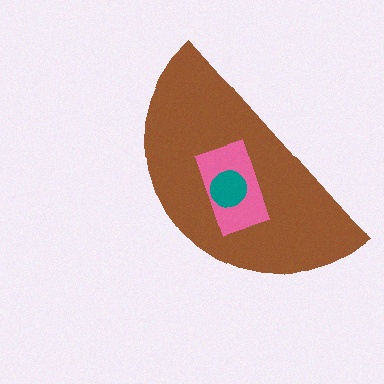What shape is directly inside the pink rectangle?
The teal circle.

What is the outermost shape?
The brown semicircle.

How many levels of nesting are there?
3.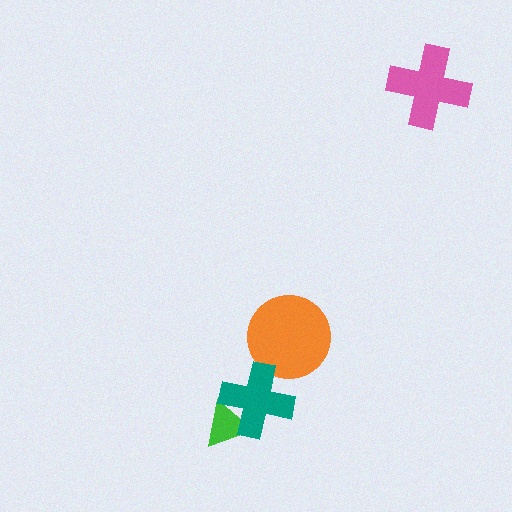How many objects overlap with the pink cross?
0 objects overlap with the pink cross.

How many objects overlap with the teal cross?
2 objects overlap with the teal cross.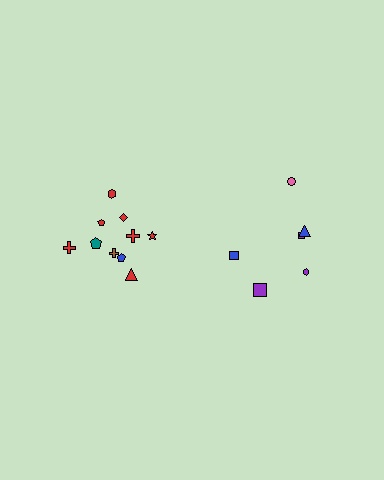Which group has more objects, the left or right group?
The left group.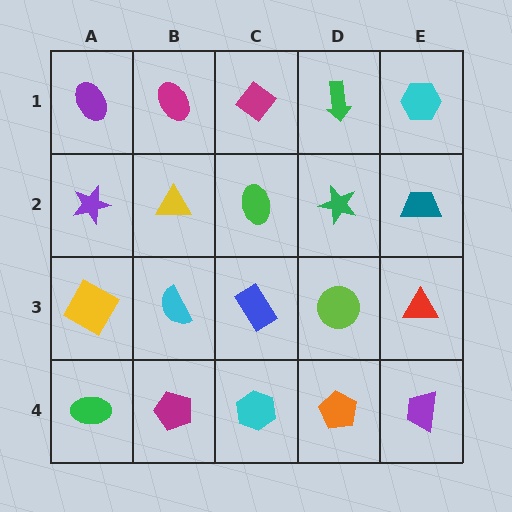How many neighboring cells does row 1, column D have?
3.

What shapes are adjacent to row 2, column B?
A magenta ellipse (row 1, column B), a cyan semicircle (row 3, column B), a purple star (row 2, column A), a green ellipse (row 2, column C).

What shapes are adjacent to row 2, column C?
A magenta diamond (row 1, column C), a blue rectangle (row 3, column C), a yellow triangle (row 2, column B), a green star (row 2, column D).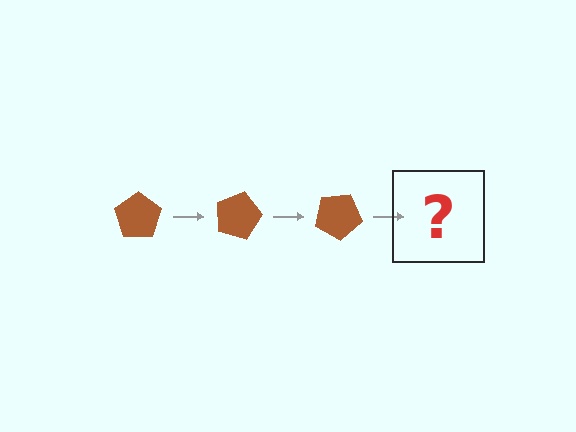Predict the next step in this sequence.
The next step is a brown pentagon rotated 45 degrees.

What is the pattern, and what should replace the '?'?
The pattern is that the pentagon rotates 15 degrees each step. The '?' should be a brown pentagon rotated 45 degrees.